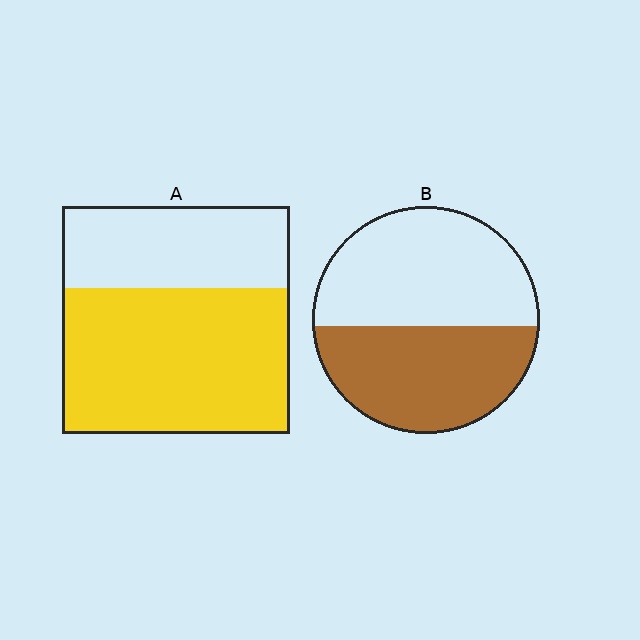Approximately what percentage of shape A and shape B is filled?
A is approximately 65% and B is approximately 45%.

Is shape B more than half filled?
Roughly half.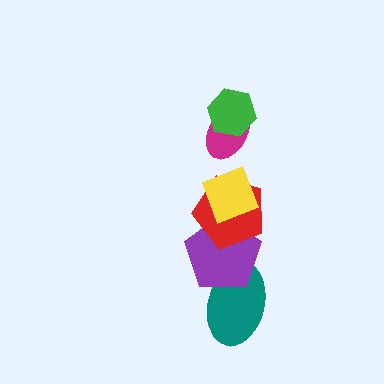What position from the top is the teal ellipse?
The teal ellipse is 6th from the top.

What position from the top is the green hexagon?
The green hexagon is 1st from the top.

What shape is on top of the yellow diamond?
The magenta ellipse is on top of the yellow diamond.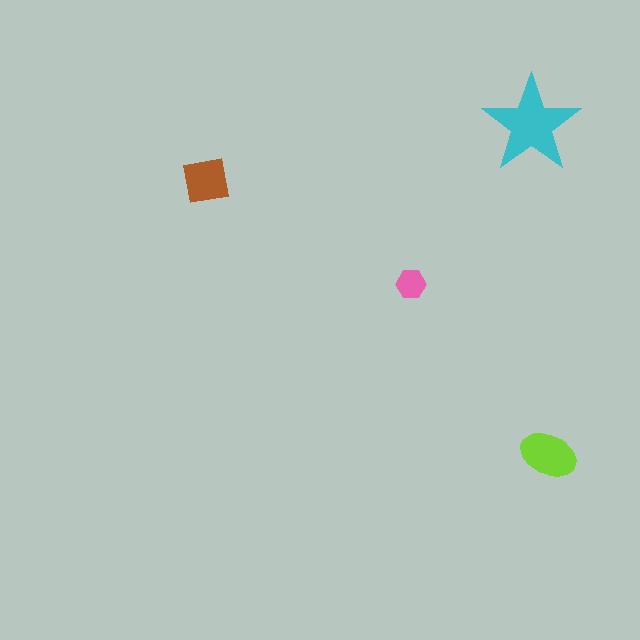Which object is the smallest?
The pink hexagon.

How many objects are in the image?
There are 4 objects in the image.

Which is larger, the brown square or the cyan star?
The cyan star.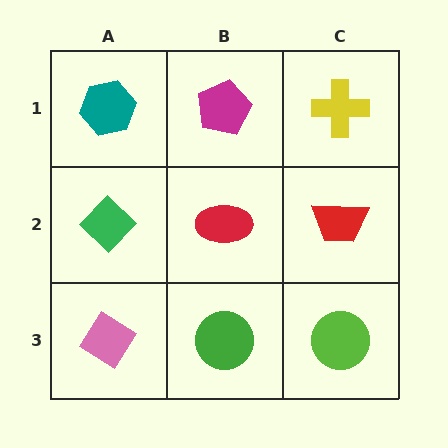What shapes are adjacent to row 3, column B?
A red ellipse (row 2, column B), a pink diamond (row 3, column A), a lime circle (row 3, column C).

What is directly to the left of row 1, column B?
A teal hexagon.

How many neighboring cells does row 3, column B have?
3.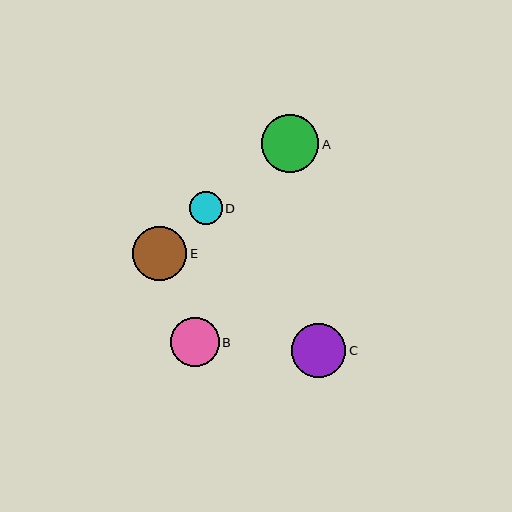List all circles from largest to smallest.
From largest to smallest: A, E, C, B, D.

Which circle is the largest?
Circle A is the largest with a size of approximately 58 pixels.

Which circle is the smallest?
Circle D is the smallest with a size of approximately 33 pixels.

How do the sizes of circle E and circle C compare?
Circle E and circle C are approximately the same size.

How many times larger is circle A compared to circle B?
Circle A is approximately 1.2 times the size of circle B.